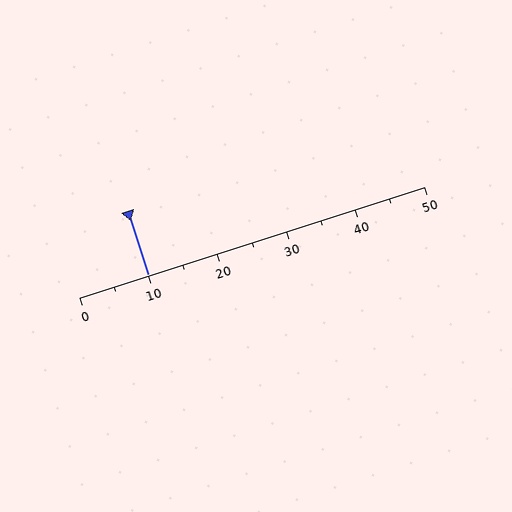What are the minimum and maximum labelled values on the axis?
The axis runs from 0 to 50.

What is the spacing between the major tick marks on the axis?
The major ticks are spaced 10 apart.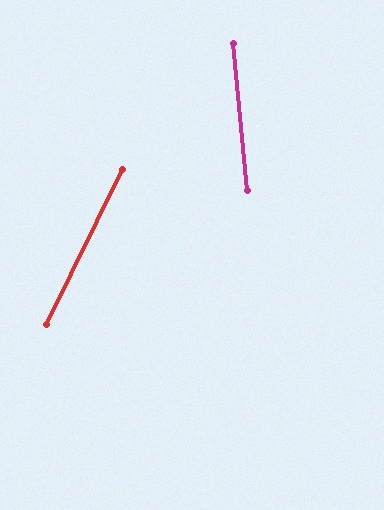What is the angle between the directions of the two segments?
Approximately 32 degrees.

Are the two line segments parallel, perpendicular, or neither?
Neither parallel nor perpendicular — they differ by about 32°.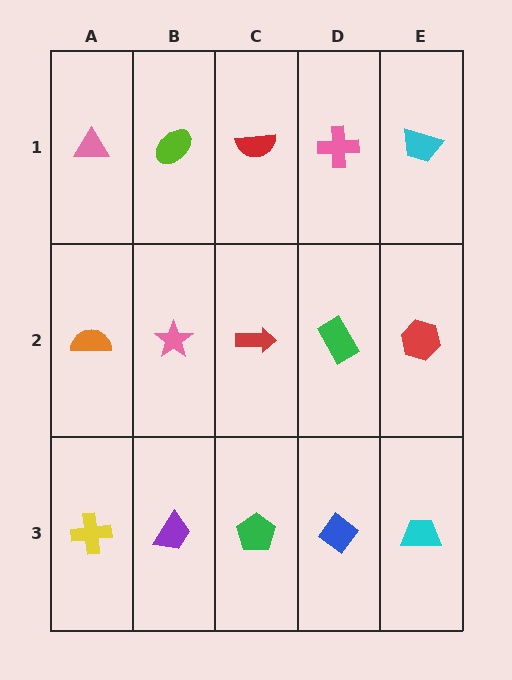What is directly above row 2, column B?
A lime ellipse.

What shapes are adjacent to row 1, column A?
An orange semicircle (row 2, column A), a lime ellipse (row 1, column B).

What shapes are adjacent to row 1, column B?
A pink star (row 2, column B), a pink triangle (row 1, column A), a red semicircle (row 1, column C).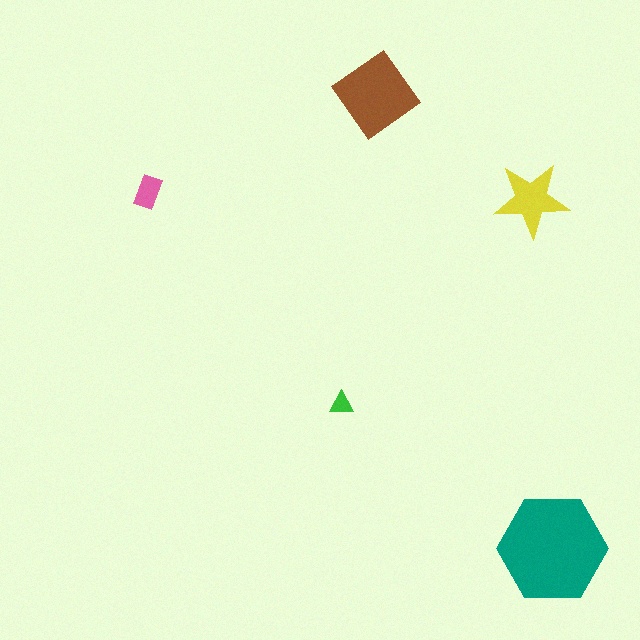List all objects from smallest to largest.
The green triangle, the pink rectangle, the yellow star, the brown diamond, the teal hexagon.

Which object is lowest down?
The teal hexagon is bottommost.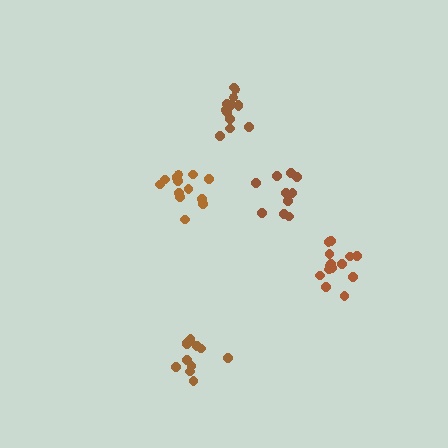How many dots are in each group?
Group 1: 10 dots, Group 2: 14 dots, Group 3: 14 dots, Group 4: 12 dots, Group 5: 13 dots (63 total).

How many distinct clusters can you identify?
There are 5 distinct clusters.